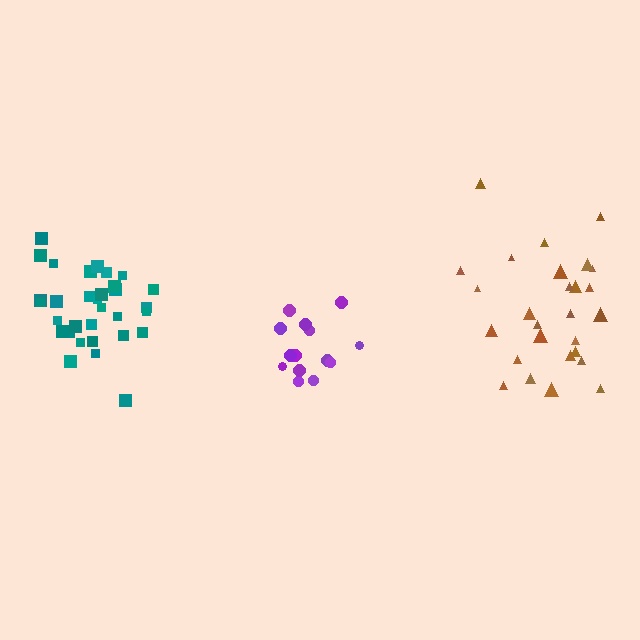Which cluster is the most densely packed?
Teal.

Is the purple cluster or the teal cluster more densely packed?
Teal.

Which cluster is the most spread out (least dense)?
Brown.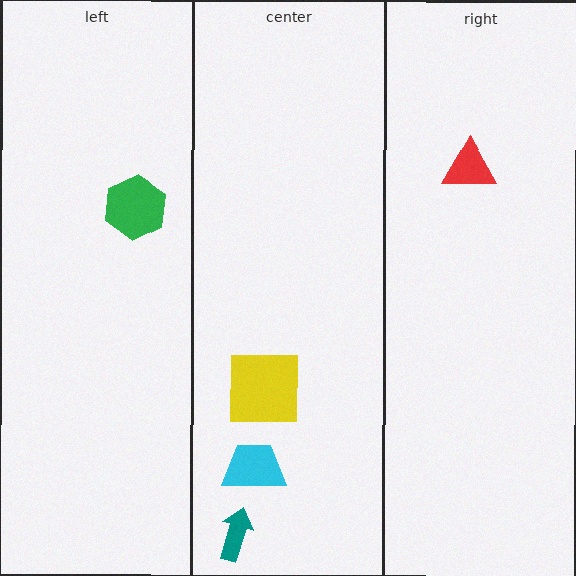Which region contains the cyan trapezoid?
The center region.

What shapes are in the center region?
The yellow square, the cyan trapezoid, the teal arrow.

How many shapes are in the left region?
1.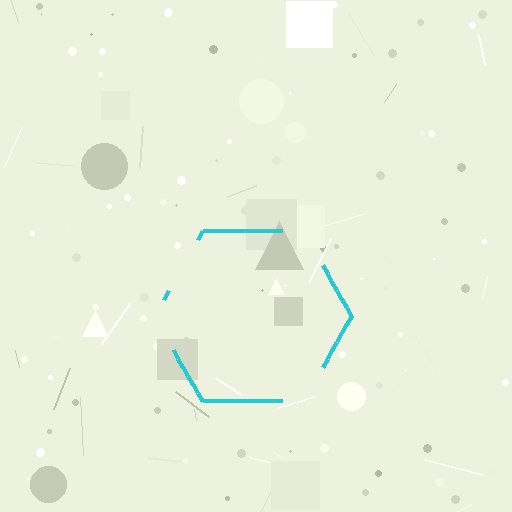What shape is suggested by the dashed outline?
The dashed outline suggests a hexagon.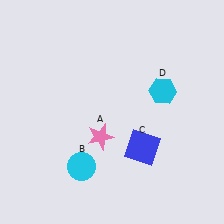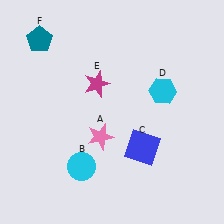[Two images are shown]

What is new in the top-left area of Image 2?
A teal pentagon (F) was added in the top-left area of Image 2.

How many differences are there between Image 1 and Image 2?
There are 2 differences between the two images.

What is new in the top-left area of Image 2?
A magenta star (E) was added in the top-left area of Image 2.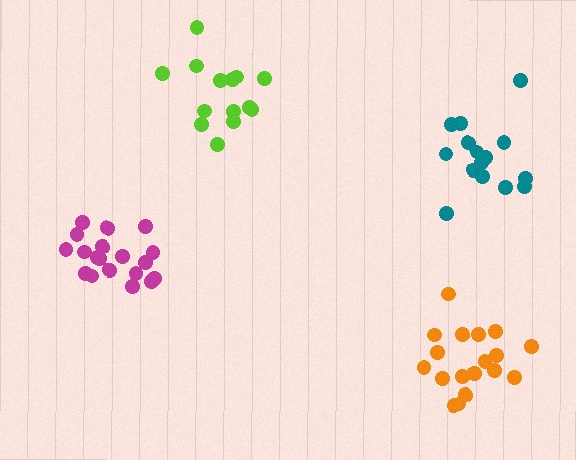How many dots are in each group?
Group 1: 14 dots, Group 2: 19 dots, Group 3: 15 dots, Group 4: 18 dots (66 total).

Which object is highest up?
The lime cluster is topmost.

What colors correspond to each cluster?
The clusters are colored: lime, magenta, teal, orange.